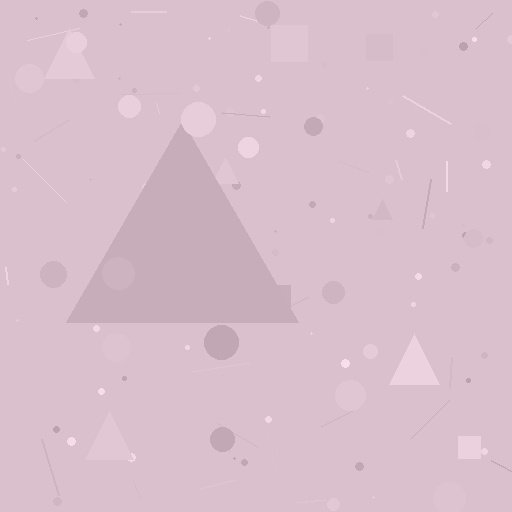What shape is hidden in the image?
A triangle is hidden in the image.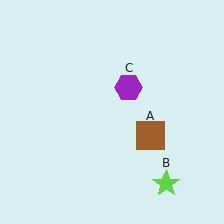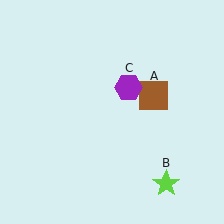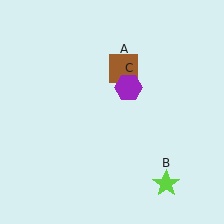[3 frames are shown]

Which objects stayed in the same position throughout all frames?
Lime star (object B) and purple hexagon (object C) remained stationary.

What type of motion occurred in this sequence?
The brown square (object A) rotated counterclockwise around the center of the scene.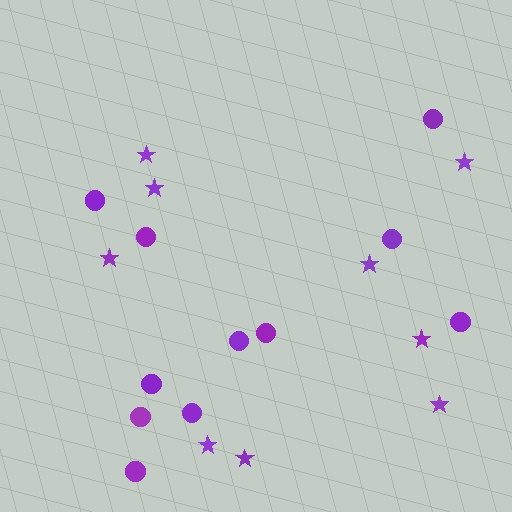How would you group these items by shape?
There are 2 groups: one group of stars (9) and one group of circles (11).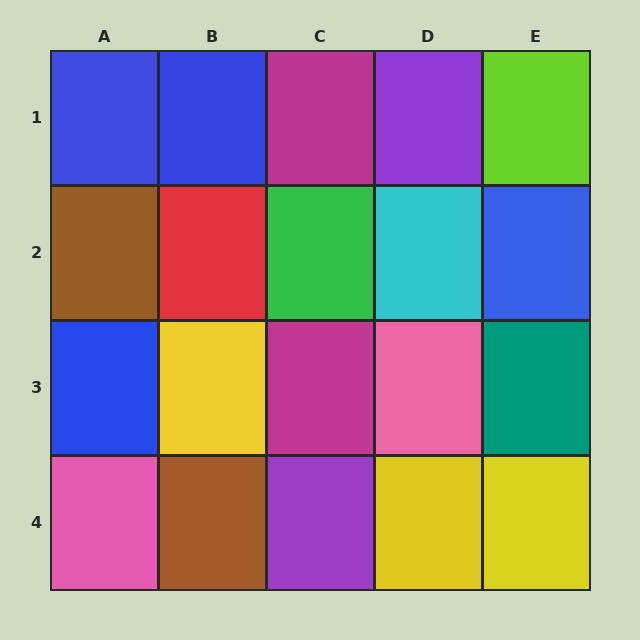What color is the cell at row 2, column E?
Blue.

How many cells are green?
1 cell is green.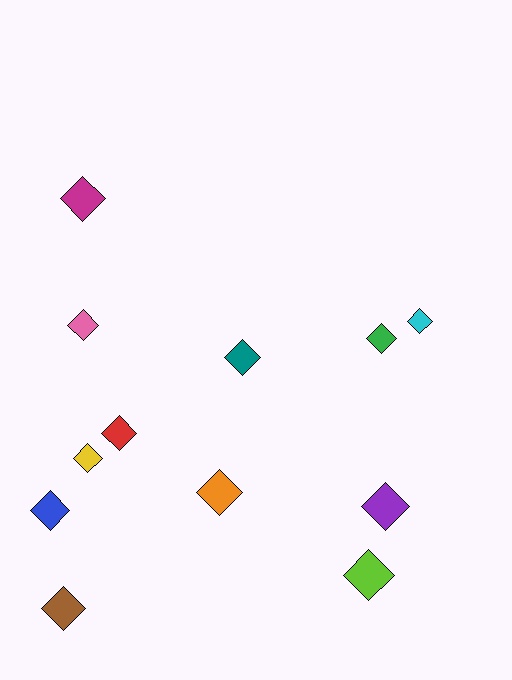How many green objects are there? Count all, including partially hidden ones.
There is 1 green object.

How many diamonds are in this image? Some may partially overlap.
There are 12 diamonds.